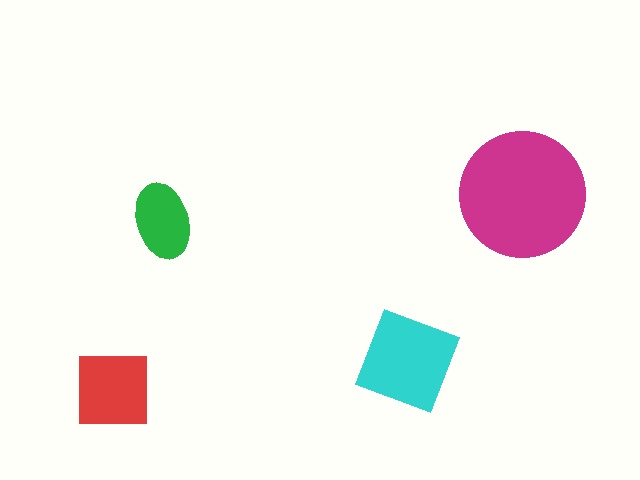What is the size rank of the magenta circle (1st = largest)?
1st.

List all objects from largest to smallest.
The magenta circle, the cyan diamond, the red square, the green ellipse.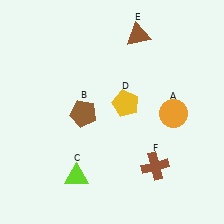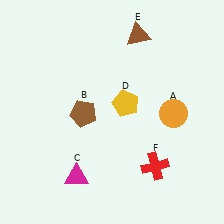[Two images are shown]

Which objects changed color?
C changed from lime to magenta. F changed from brown to red.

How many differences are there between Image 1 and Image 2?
There are 2 differences between the two images.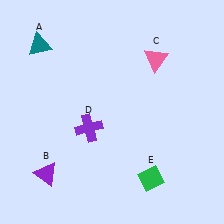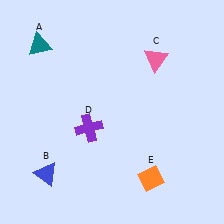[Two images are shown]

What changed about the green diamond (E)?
In Image 1, E is green. In Image 2, it changed to orange.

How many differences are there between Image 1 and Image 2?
There are 2 differences between the two images.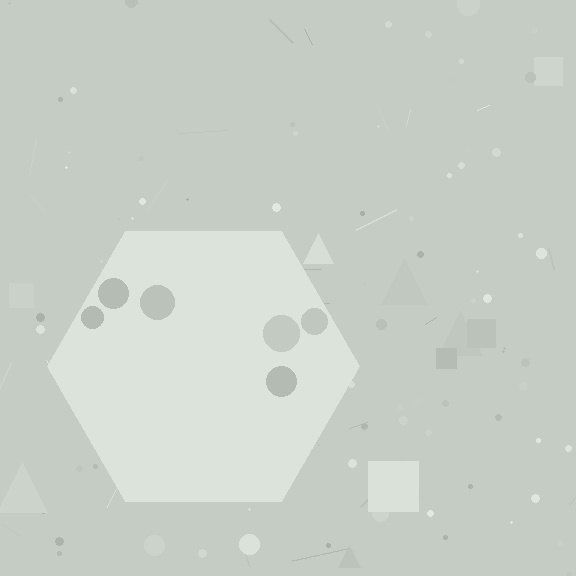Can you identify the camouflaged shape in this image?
The camouflaged shape is a hexagon.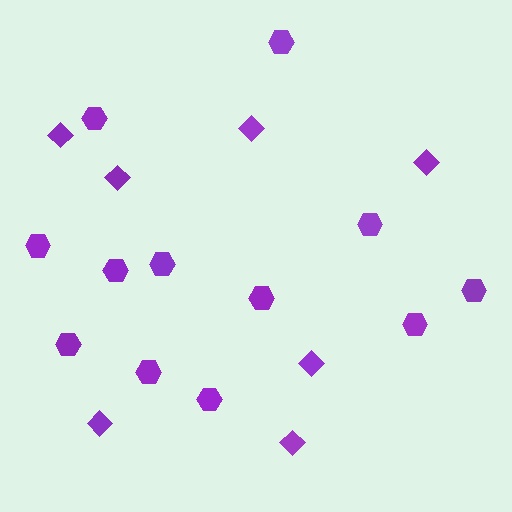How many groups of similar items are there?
There are 2 groups: one group of hexagons (12) and one group of diamonds (7).